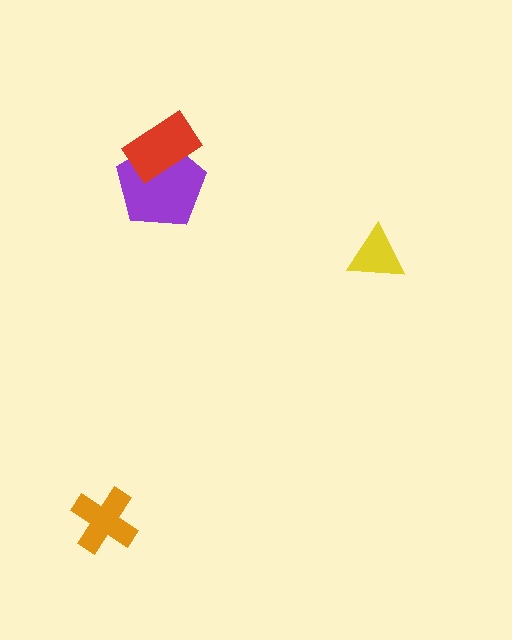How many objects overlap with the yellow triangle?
0 objects overlap with the yellow triangle.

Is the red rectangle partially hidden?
No, no other shape covers it.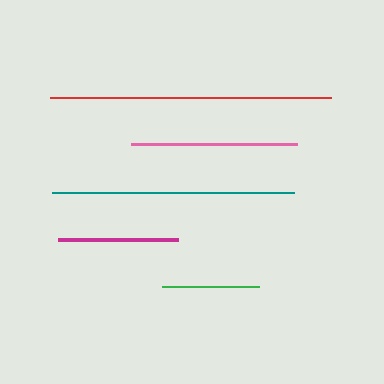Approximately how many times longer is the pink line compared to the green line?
The pink line is approximately 1.7 times the length of the green line.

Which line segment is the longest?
The red line is the longest at approximately 281 pixels.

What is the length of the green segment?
The green segment is approximately 96 pixels long.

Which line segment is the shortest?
The green line is the shortest at approximately 96 pixels.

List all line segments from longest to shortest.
From longest to shortest: red, teal, pink, magenta, green.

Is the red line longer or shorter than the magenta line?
The red line is longer than the magenta line.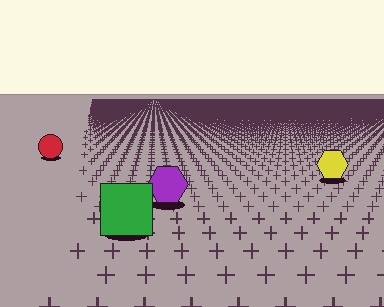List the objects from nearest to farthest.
From nearest to farthest: the green square, the purple hexagon, the yellow hexagon, the red circle.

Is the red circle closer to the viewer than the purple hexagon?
No. The purple hexagon is closer — you can tell from the texture gradient: the ground texture is coarser near it.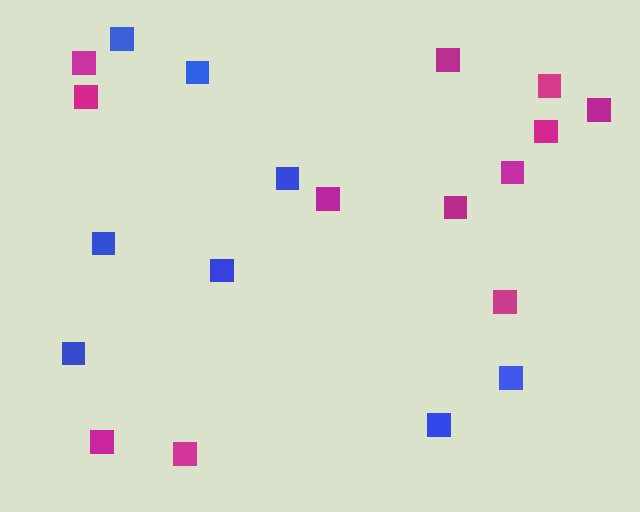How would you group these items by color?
There are 2 groups: one group of blue squares (8) and one group of magenta squares (12).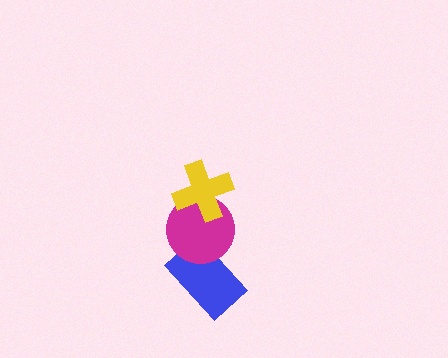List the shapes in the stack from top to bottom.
From top to bottom: the yellow cross, the magenta circle, the blue rectangle.